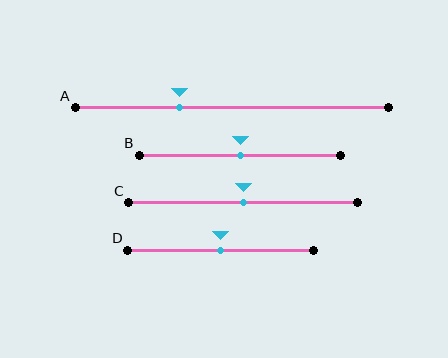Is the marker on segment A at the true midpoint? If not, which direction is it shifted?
No, the marker on segment A is shifted to the left by about 17% of the segment length.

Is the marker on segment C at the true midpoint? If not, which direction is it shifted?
Yes, the marker on segment C is at the true midpoint.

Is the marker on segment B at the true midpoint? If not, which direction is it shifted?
Yes, the marker on segment B is at the true midpoint.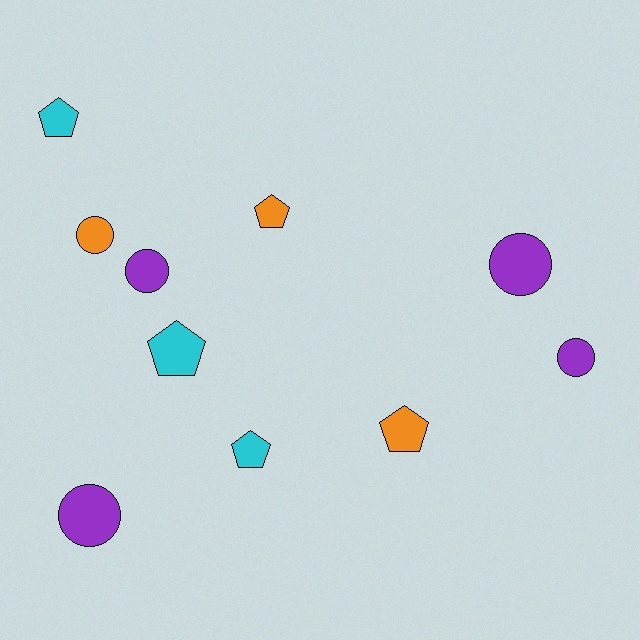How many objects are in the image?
There are 10 objects.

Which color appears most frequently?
Purple, with 4 objects.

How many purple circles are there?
There are 4 purple circles.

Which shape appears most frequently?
Pentagon, with 5 objects.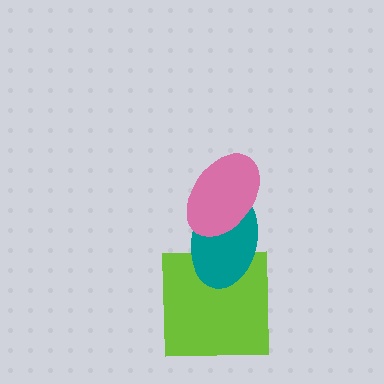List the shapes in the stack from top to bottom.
From top to bottom: the pink ellipse, the teal ellipse, the lime square.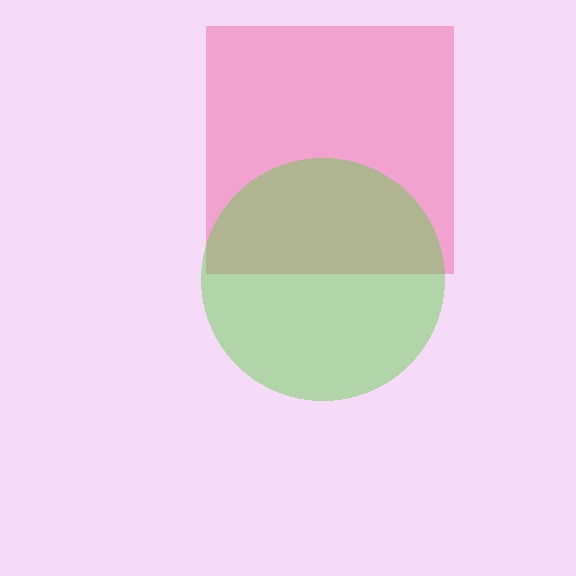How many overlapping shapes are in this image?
There are 2 overlapping shapes in the image.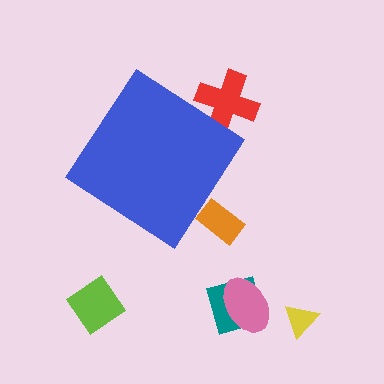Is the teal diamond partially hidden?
No, the teal diamond is fully visible.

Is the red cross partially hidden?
Yes, the red cross is partially hidden behind the blue diamond.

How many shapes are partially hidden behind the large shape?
2 shapes are partially hidden.